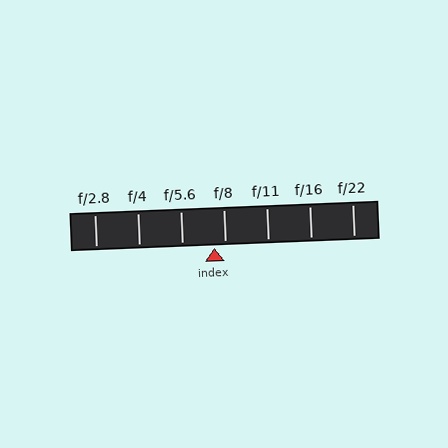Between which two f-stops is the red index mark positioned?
The index mark is between f/5.6 and f/8.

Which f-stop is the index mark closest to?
The index mark is closest to f/8.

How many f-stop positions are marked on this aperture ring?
There are 7 f-stop positions marked.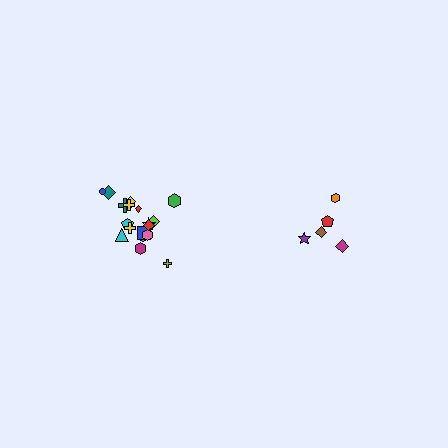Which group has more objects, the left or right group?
The left group.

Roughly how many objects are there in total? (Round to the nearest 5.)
Roughly 25 objects in total.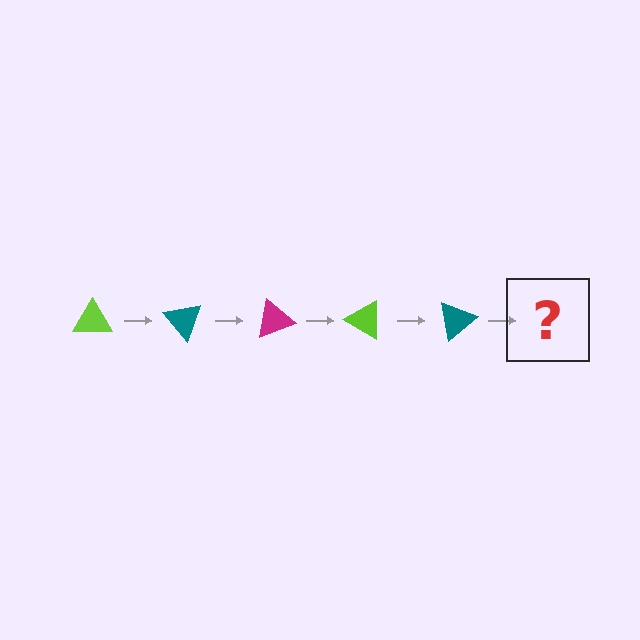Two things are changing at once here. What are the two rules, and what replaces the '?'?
The two rules are that it rotates 50 degrees each step and the color cycles through lime, teal, and magenta. The '?' should be a magenta triangle, rotated 250 degrees from the start.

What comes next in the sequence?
The next element should be a magenta triangle, rotated 250 degrees from the start.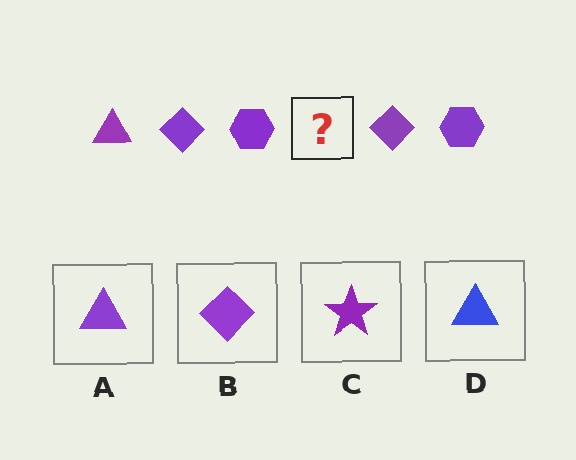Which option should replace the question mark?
Option A.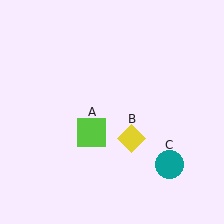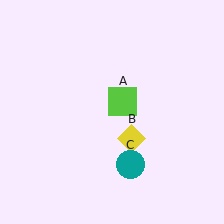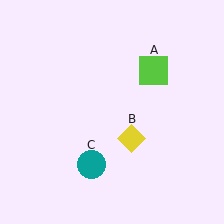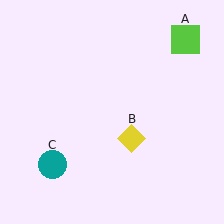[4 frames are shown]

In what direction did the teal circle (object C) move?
The teal circle (object C) moved left.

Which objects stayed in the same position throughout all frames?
Yellow diamond (object B) remained stationary.